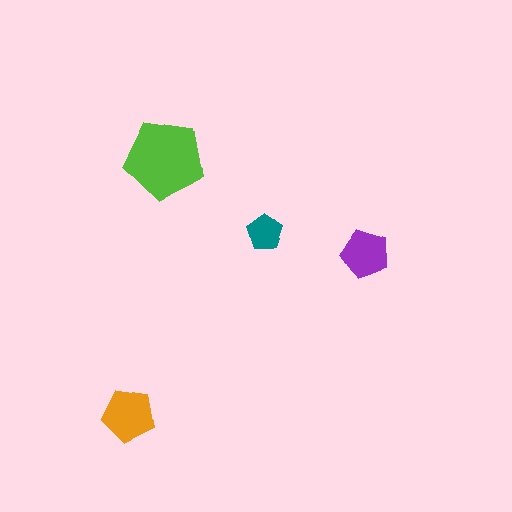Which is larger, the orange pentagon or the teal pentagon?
The orange one.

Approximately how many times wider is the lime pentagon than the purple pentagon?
About 1.5 times wider.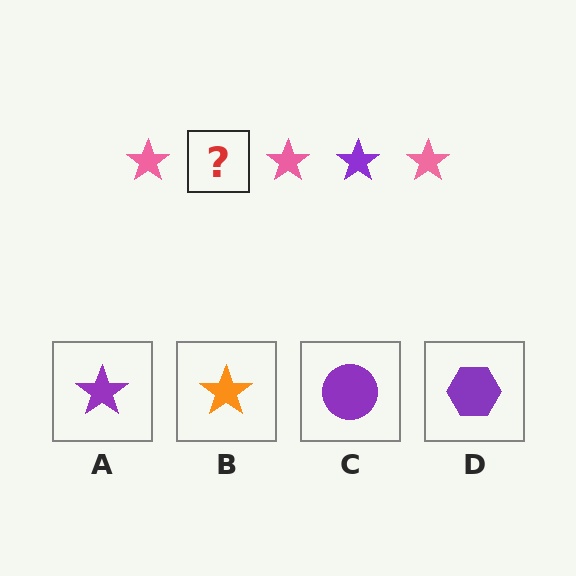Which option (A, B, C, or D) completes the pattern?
A.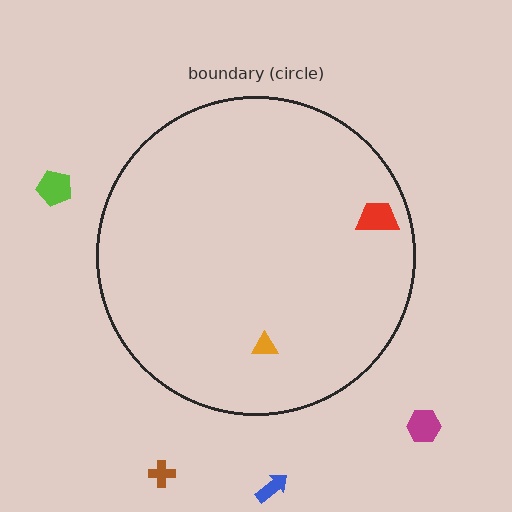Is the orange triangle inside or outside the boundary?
Inside.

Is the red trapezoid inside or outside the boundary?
Inside.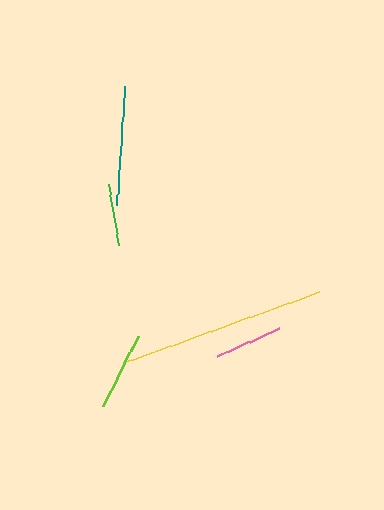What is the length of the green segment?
The green segment is approximately 62 pixels long.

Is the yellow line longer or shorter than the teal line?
The yellow line is longer than the teal line.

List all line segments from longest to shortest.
From longest to shortest: yellow, teal, lime, pink, green.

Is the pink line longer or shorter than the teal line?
The teal line is longer than the pink line.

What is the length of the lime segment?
The lime segment is approximately 78 pixels long.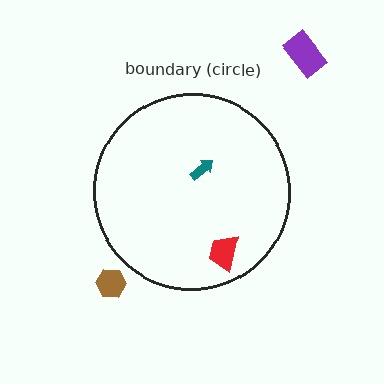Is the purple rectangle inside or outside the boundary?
Outside.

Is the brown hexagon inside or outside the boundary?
Outside.